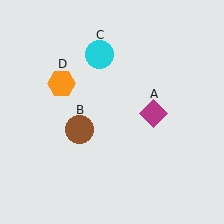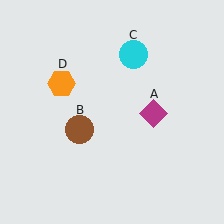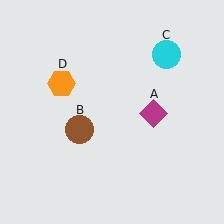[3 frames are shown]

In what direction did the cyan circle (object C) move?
The cyan circle (object C) moved right.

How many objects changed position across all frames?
1 object changed position: cyan circle (object C).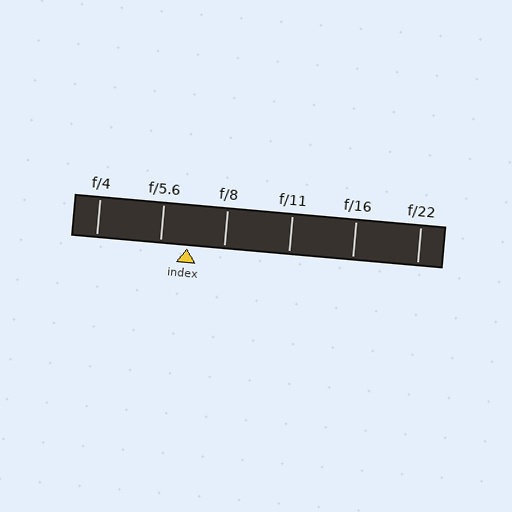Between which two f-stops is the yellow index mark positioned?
The index mark is between f/5.6 and f/8.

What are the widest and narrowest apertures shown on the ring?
The widest aperture shown is f/4 and the narrowest is f/22.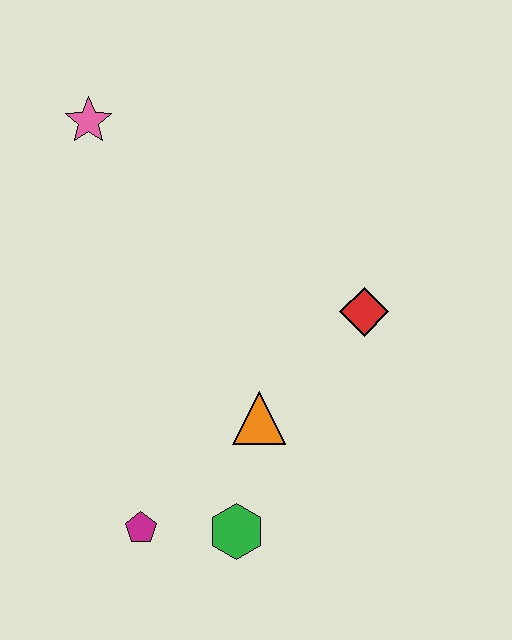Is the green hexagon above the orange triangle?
No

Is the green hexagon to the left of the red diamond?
Yes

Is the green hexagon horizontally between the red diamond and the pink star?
Yes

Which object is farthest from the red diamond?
The pink star is farthest from the red diamond.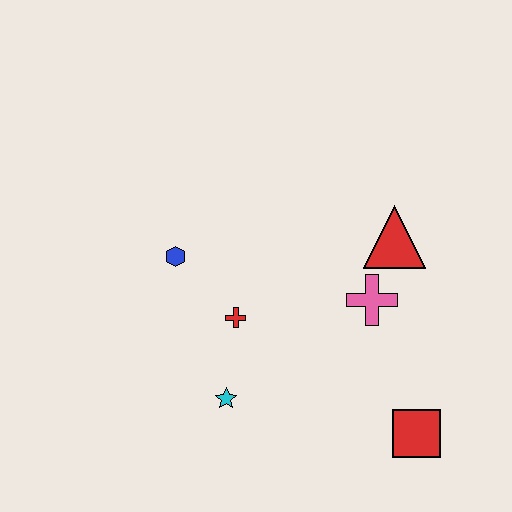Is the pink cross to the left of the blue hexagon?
No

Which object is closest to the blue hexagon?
The red cross is closest to the blue hexagon.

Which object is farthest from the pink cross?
The blue hexagon is farthest from the pink cross.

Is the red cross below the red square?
No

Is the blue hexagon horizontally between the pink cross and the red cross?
No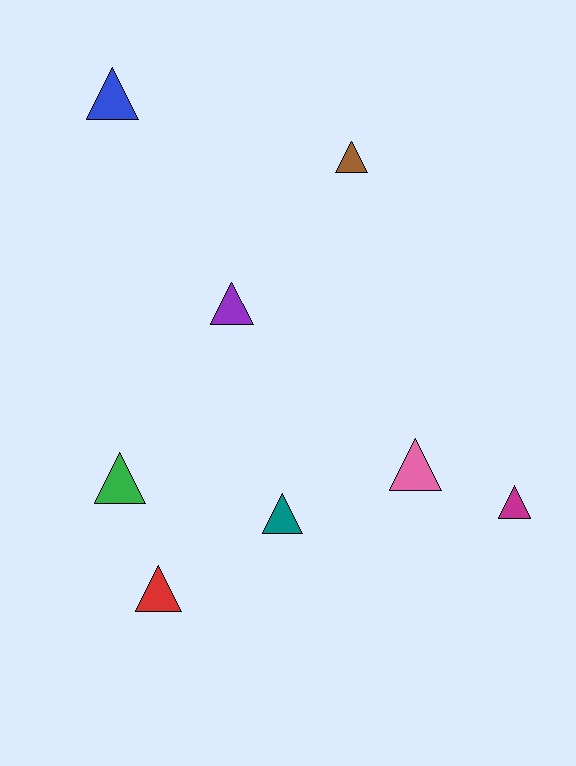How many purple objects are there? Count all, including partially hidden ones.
There is 1 purple object.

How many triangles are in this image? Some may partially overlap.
There are 8 triangles.